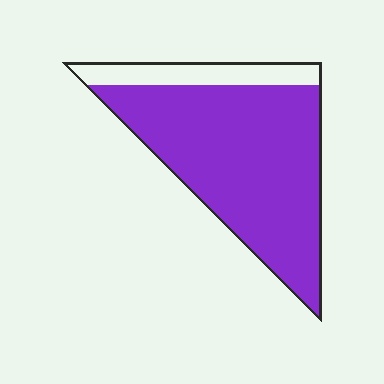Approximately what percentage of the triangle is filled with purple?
Approximately 85%.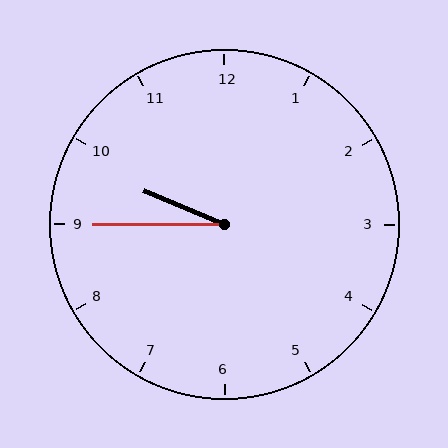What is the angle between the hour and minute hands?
Approximately 22 degrees.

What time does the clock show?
9:45.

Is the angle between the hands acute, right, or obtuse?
It is acute.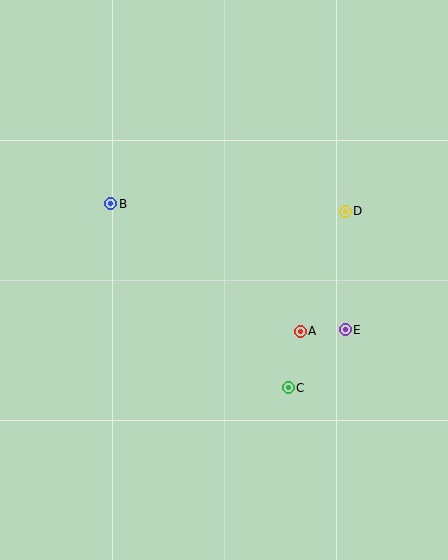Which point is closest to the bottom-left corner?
Point C is closest to the bottom-left corner.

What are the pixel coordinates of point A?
Point A is at (300, 331).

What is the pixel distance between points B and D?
The distance between B and D is 235 pixels.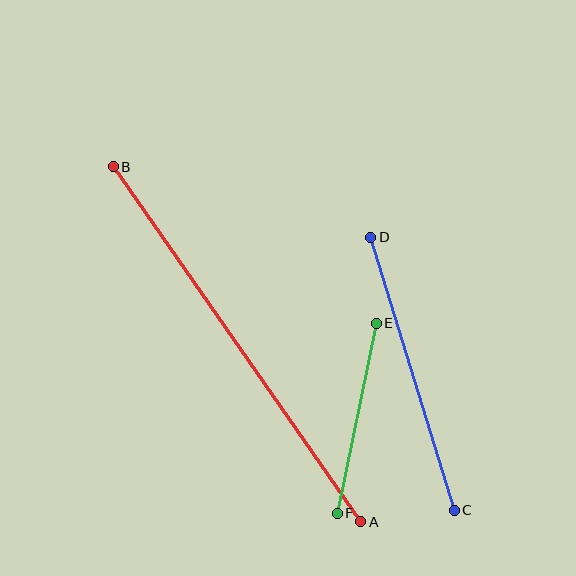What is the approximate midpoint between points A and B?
The midpoint is at approximately (237, 344) pixels.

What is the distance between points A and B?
The distance is approximately 433 pixels.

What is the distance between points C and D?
The distance is approximately 286 pixels.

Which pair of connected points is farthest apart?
Points A and B are farthest apart.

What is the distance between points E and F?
The distance is approximately 194 pixels.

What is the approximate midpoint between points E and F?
The midpoint is at approximately (357, 418) pixels.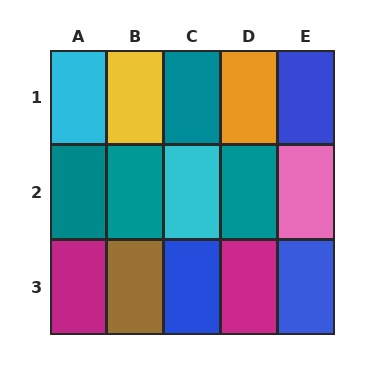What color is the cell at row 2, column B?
Teal.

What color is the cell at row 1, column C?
Teal.